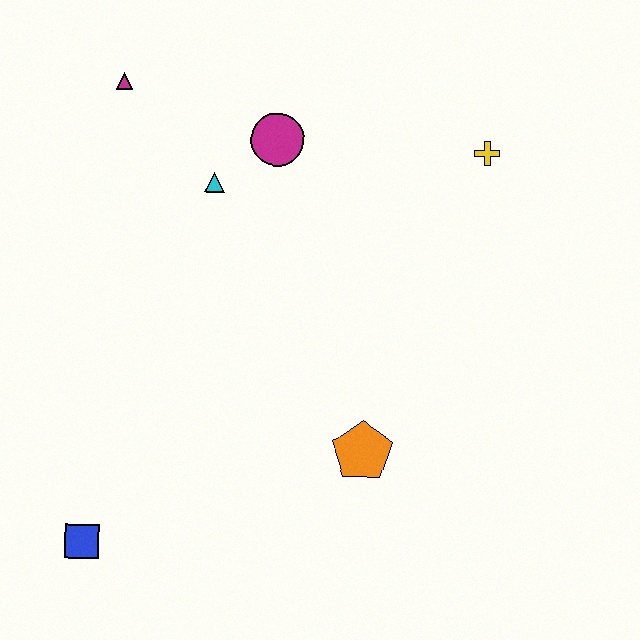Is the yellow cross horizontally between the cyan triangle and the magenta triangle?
No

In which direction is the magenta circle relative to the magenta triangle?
The magenta circle is to the right of the magenta triangle.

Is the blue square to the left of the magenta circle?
Yes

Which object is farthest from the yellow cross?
The blue square is farthest from the yellow cross.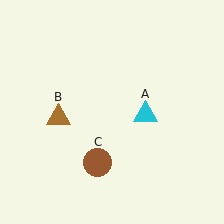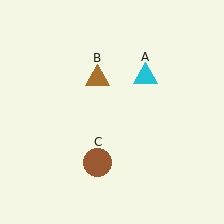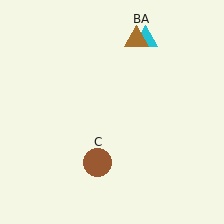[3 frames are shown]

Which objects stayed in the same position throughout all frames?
Brown circle (object C) remained stationary.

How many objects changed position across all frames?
2 objects changed position: cyan triangle (object A), brown triangle (object B).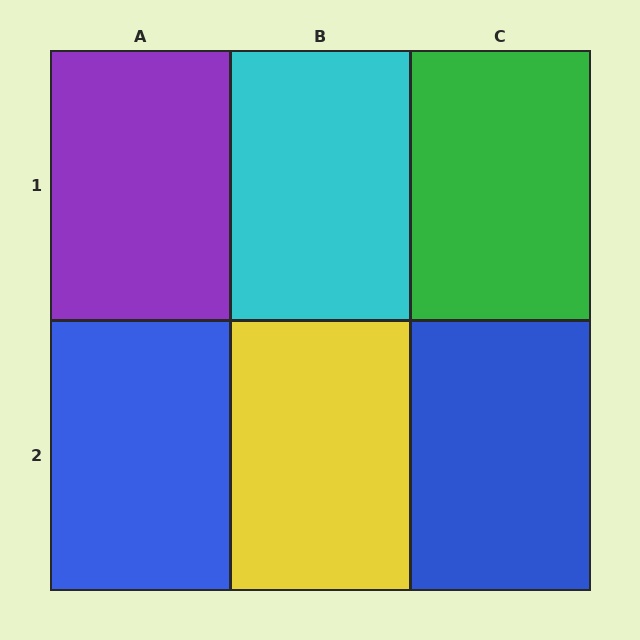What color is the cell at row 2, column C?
Blue.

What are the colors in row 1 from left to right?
Purple, cyan, green.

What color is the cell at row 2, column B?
Yellow.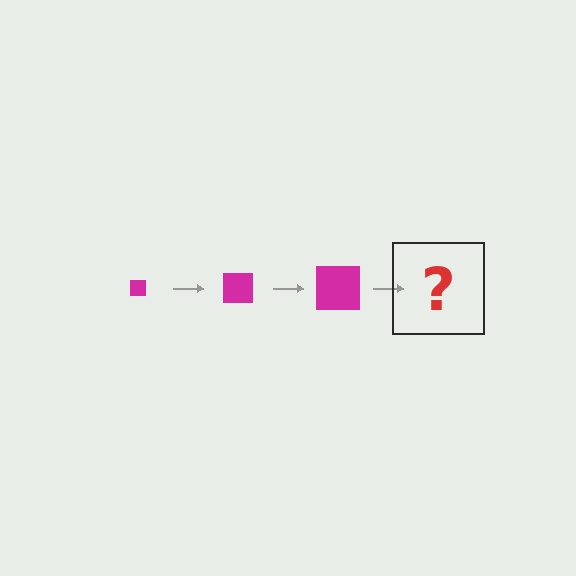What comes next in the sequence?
The next element should be a magenta square, larger than the previous one.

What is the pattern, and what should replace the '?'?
The pattern is that the square gets progressively larger each step. The '?' should be a magenta square, larger than the previous one.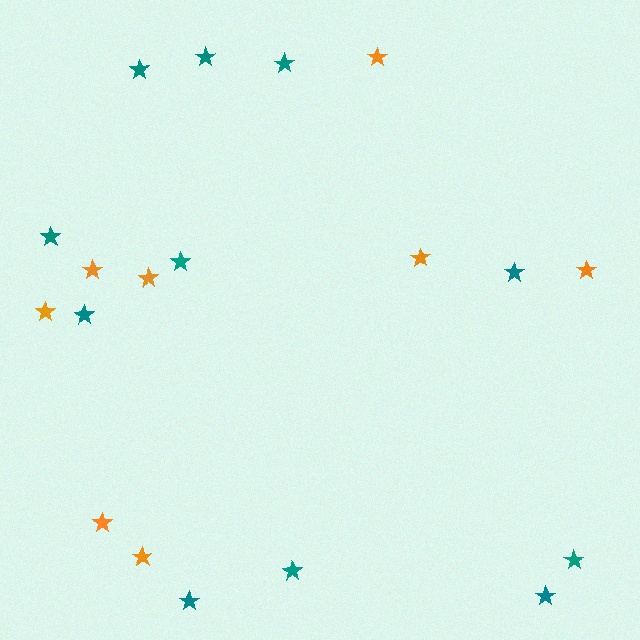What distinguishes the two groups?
There are 2 groups: one group of teal stars (11) and one group of orange stars (8).